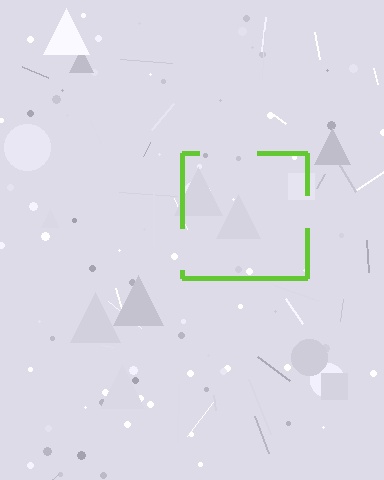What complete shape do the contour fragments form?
The contour fragments form a square.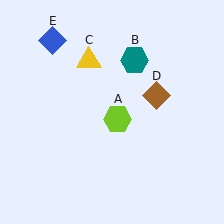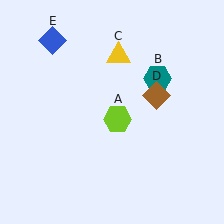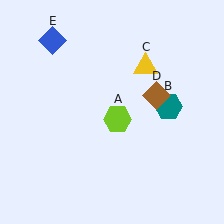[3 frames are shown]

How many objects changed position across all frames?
2 objects changed position: teal hexagon (object B), yellow triangle (object C).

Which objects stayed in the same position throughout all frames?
Lime hexagon (object A) and brown diamond (object D) and blue diamond (object E) remained stationary.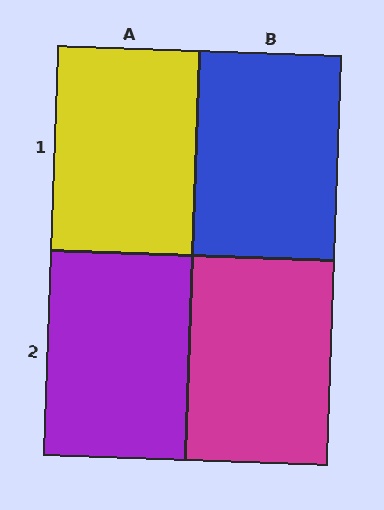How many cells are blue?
1 cell is blue.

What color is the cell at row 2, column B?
Magenta.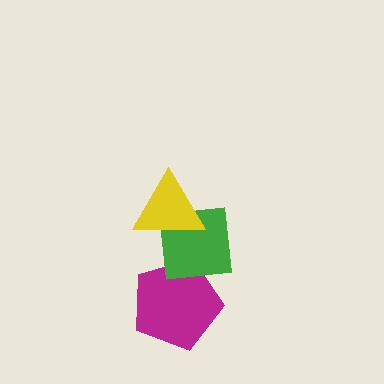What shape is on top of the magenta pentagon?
The green square is on top of the magenta pentagon.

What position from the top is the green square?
The green square is 2nd from the top.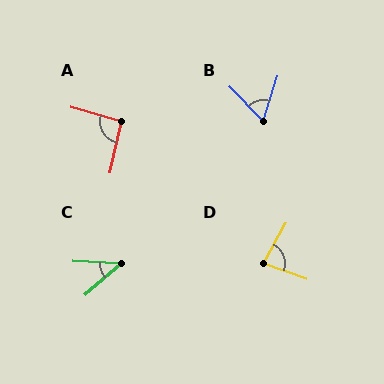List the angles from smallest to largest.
C (44°), B (62°), D (82°), A (94°).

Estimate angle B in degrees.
Approximately 62 degrees.